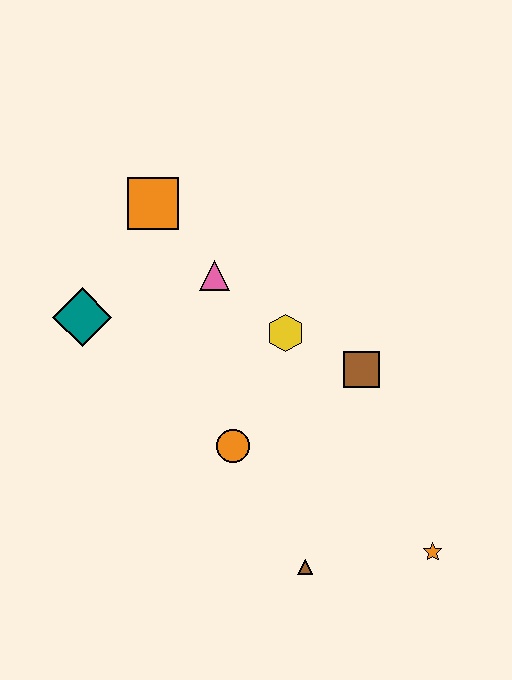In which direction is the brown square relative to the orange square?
The brown square is to the right of the orange square.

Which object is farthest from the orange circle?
The orange square is farthest from the orange circle.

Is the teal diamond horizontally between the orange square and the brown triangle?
No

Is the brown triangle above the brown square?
No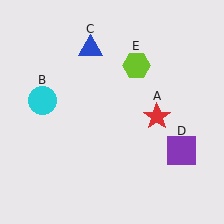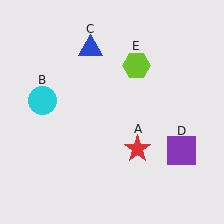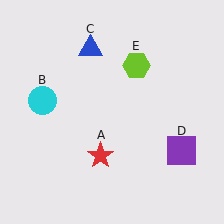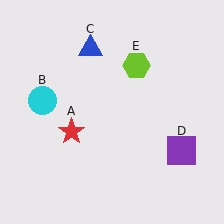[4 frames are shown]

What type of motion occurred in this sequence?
The red star (object A) rotated clockwise around the center of the scene.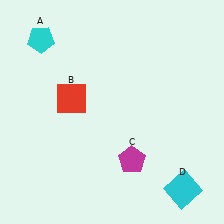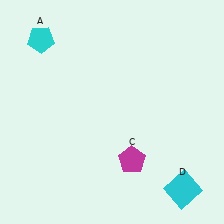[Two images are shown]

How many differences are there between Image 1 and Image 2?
There is 1 difference between the two images.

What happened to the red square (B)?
The red square (B) was removed in Image 2. It was in the top-left area of Image 1.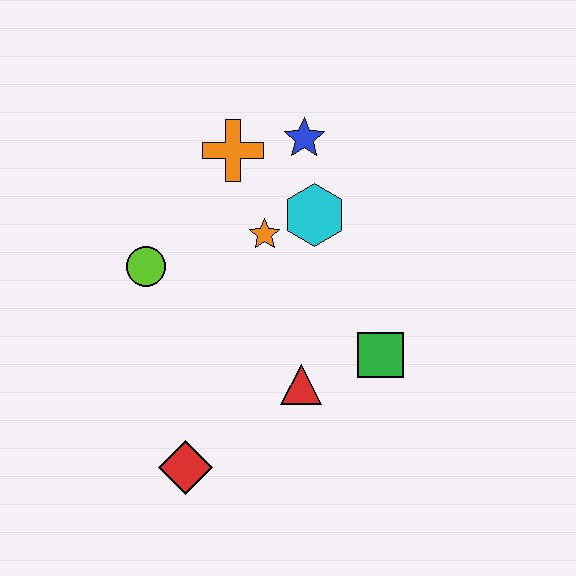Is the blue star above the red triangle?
Yes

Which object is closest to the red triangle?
The green square is closest to the red triangle.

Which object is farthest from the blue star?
The red diamond is farthest from the blue star.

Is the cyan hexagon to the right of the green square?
No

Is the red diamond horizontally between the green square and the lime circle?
Yes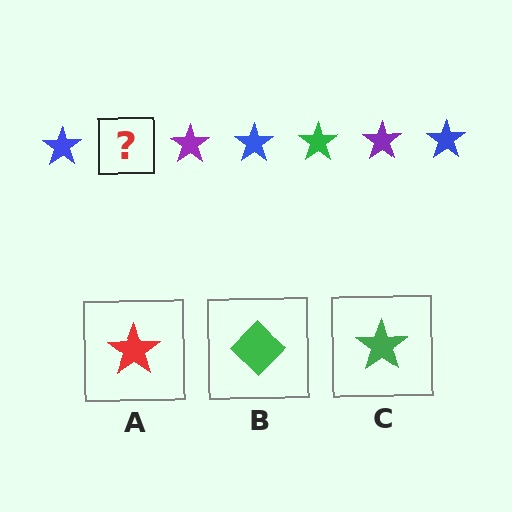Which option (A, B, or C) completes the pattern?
C.